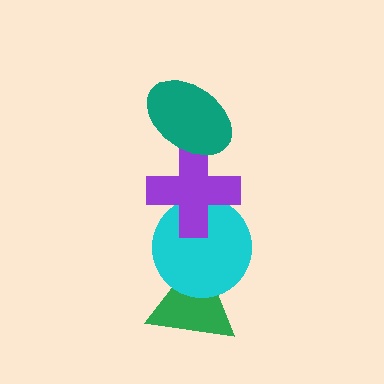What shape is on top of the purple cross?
The teal ellipse is on top of the purple cross.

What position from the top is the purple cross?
The purple cross is 2nd from the top.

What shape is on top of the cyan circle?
The purple cross is on top of the cyan circle.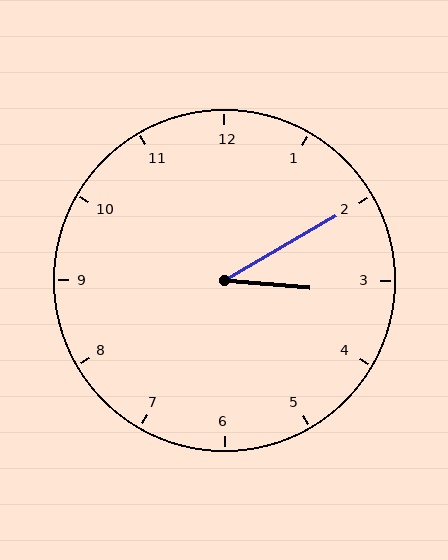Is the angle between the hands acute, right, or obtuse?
It is acute.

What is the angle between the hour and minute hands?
Approximately 35 degrees.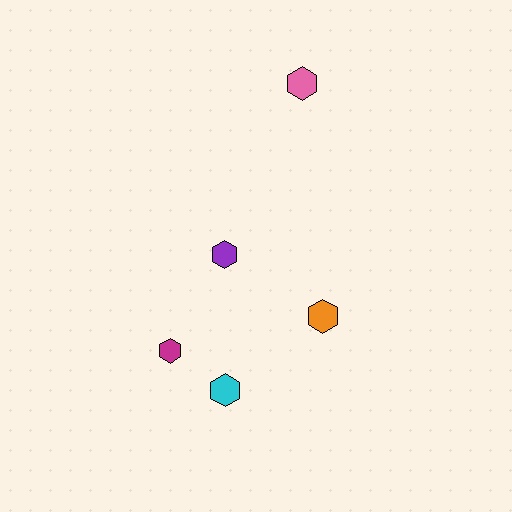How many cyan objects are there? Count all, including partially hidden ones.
There is 1 cyan object.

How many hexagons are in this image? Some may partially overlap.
There are 5 hexagons.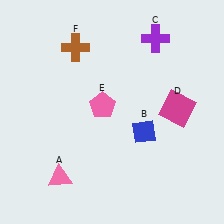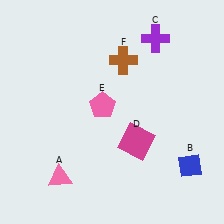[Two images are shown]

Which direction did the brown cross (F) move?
The brown cross (F) moved right.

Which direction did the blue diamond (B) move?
The blue diamond (B) moved right.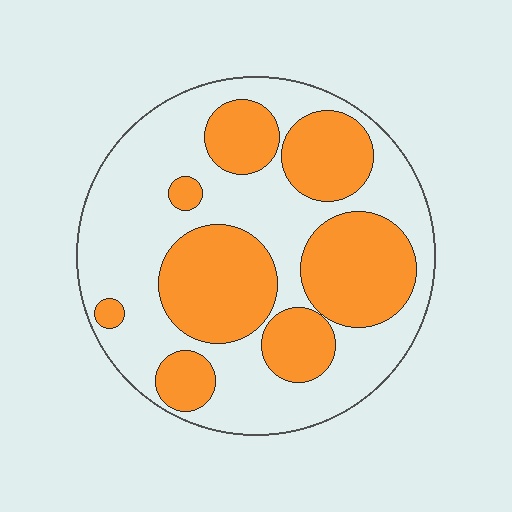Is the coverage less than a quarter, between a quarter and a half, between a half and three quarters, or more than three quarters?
Between a quarter and a half.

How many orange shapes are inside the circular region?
8.